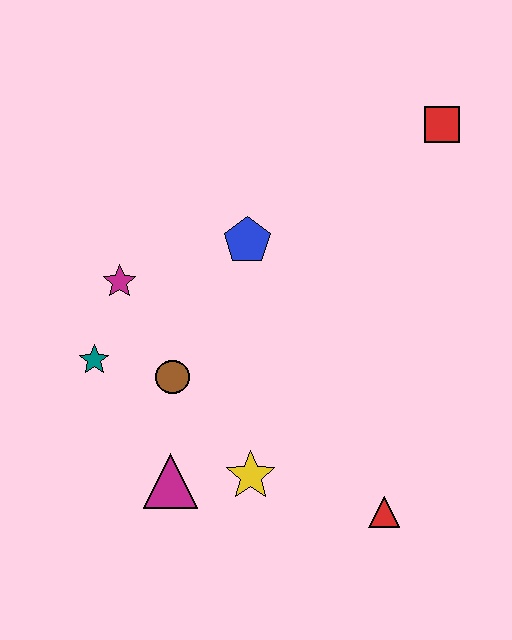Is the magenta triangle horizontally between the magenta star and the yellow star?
Yes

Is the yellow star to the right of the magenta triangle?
Yes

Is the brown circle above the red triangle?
Yes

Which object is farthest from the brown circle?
The red square is farthest from the brown circle.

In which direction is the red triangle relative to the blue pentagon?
The red triangle is below the blue pentagon.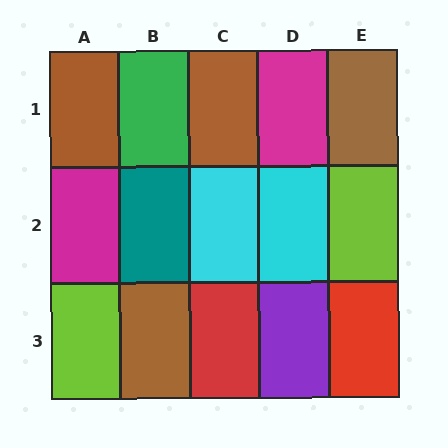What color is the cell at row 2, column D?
Cyan.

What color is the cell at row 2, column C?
Cyan.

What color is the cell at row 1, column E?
Brown.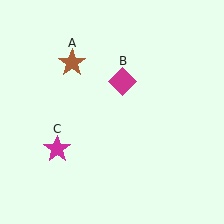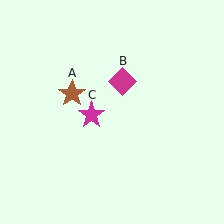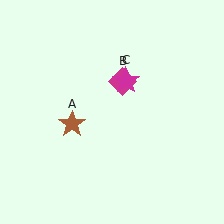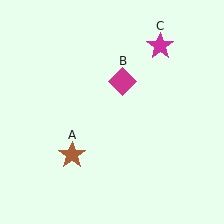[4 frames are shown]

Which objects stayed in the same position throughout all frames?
Magenta diamond (object B) remained stationary.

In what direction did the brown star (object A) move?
The brown star (object A) moved down.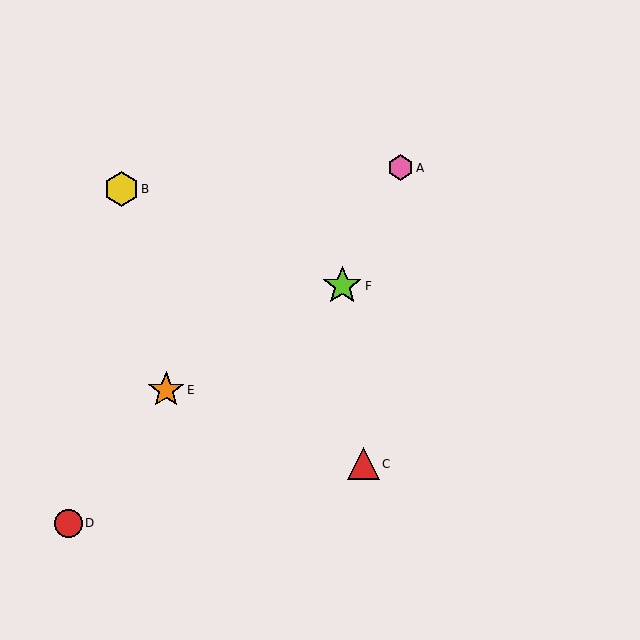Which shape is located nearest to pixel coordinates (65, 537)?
The red circle (labeled D) at (68, 523) is nearest to that location.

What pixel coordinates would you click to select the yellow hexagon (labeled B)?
Click at (121, 189) to select the yellow hexagon B.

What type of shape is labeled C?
Shape C is a red triangle.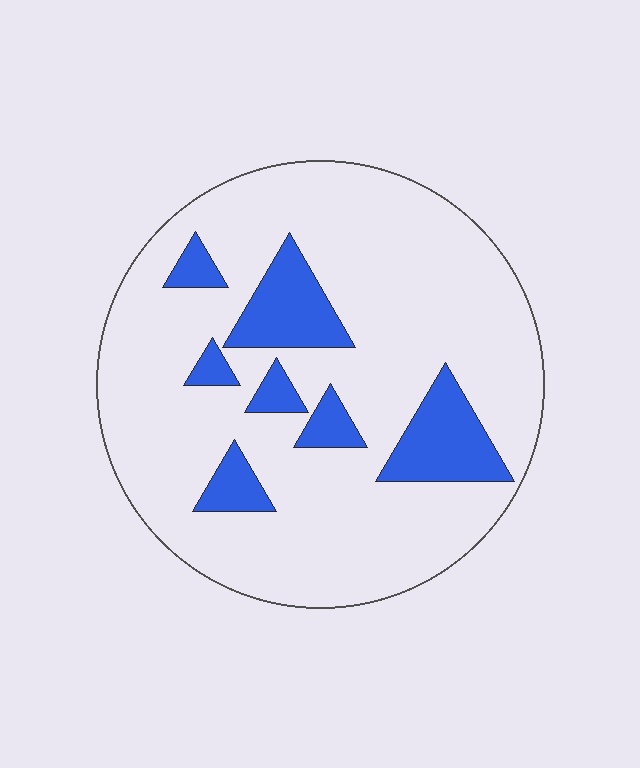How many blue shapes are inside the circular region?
7.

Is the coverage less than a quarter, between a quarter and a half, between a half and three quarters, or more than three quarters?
Less than a quarter.